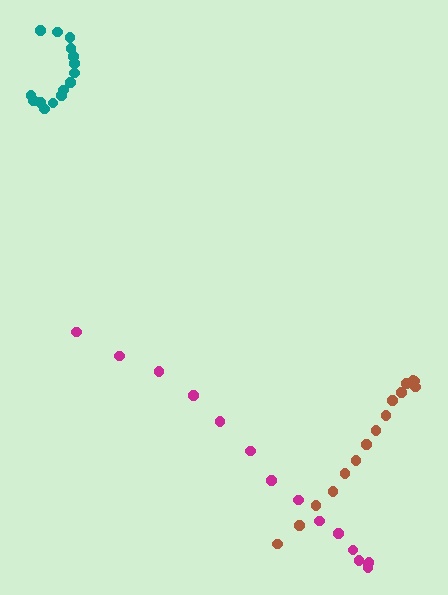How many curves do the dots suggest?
There are 3 distinct paths.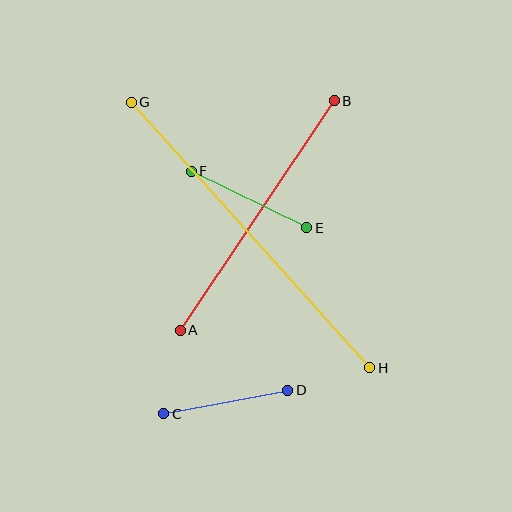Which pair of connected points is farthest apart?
Points G and H are farthest apart.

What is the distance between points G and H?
The distance is approximately 357 pixels.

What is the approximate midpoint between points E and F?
The midpoint is at approximately (249, 200) pixels.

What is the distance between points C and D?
The distance is approximately 126 pixels.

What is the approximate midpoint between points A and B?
The midpoint is at approximately (257, 215) pixels.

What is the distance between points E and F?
The distance is approximately 128 pixels.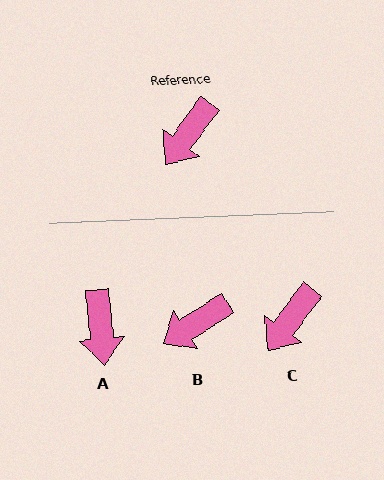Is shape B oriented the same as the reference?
No, it is off by about 22 degrees.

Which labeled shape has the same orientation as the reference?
C.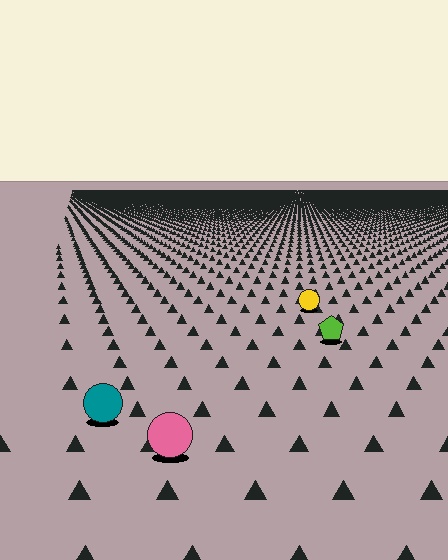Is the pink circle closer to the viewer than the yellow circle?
Yes. The pink circle is closer — you can tell from the texture gradient: the ground texture is coarser near it.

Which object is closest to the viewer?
The pink circle is closest. The texture marks near it are larger and more spread out.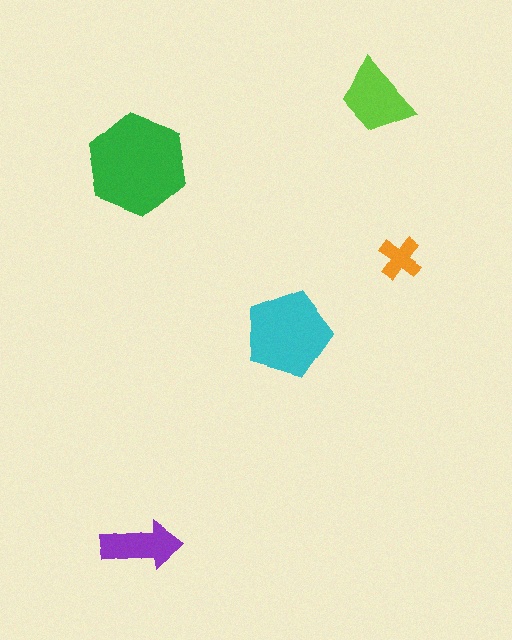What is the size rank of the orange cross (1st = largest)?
5th.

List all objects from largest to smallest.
The green hexagon, the cyan pentagon, the lime trapezoid, the purple arrow, the orange cross.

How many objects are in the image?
There are 5 objects in the image.